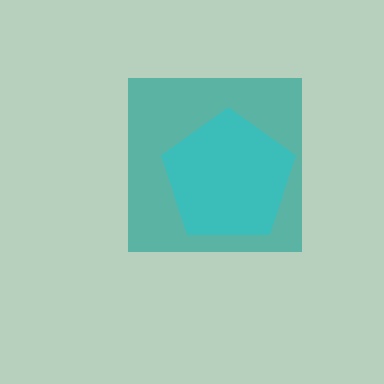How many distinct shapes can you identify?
There are 2 distinct shapes: a teal square, a cyan pentagon.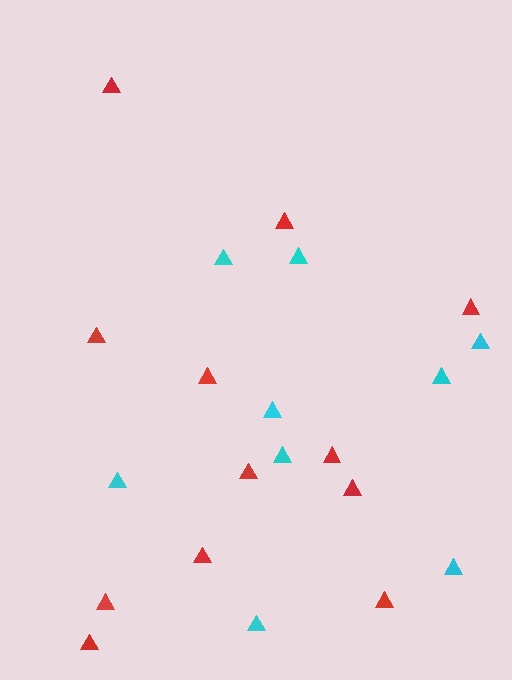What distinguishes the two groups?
There are 2 groups: one group of cyan triangles (9) and one group of red triangles (12).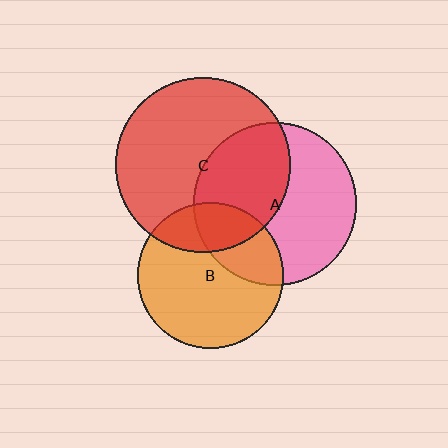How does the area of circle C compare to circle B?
Approximately 1.4 times.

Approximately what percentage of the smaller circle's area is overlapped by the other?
Approximately 25%.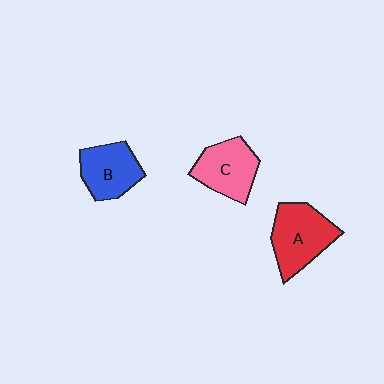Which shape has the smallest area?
Shape B (blue).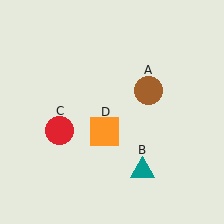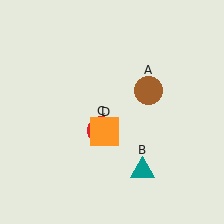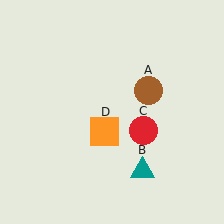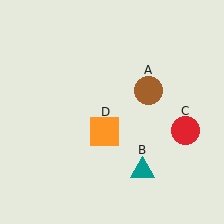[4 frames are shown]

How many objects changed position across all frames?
1 object changed position: red circle (object C).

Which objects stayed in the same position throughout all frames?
Brown circle (object A) and teal triangle (object B) and orange square (object D) remained stationary.